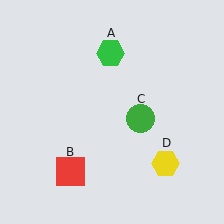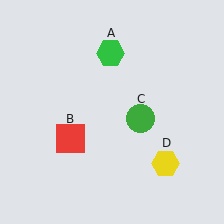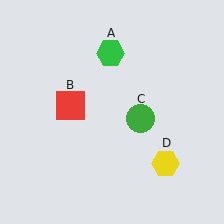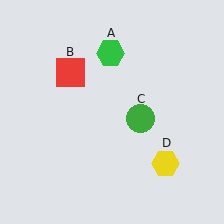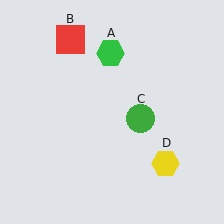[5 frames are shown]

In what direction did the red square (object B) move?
The red square (object B) moved up.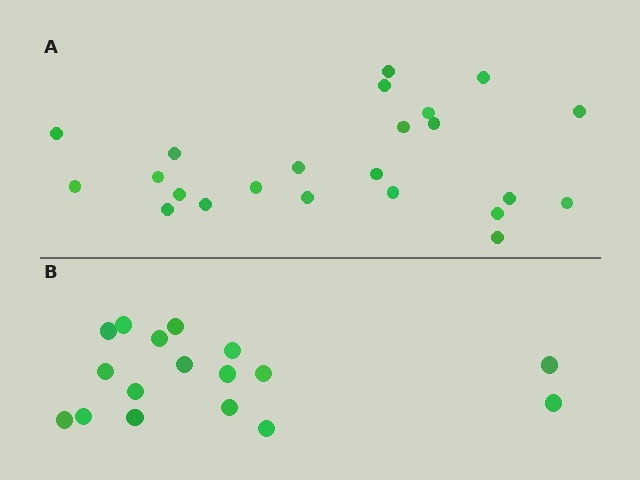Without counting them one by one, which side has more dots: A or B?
Region A (the top region) has more dots.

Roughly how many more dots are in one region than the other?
Region A has about 6 more dots than region B.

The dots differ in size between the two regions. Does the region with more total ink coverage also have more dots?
No. Region B has more total ink coverage because its dots are larger, but region A actually contains more individual dots. Total area can be misleading — the number of items is what matters here.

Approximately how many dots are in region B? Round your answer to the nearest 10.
About 20 dots. (The exact count is 17, which rounds to 20.)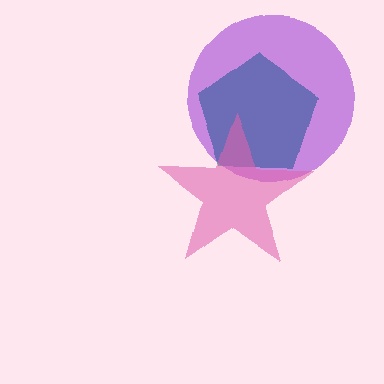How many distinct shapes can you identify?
There are 3 distinct shapes: a teal pentagon, a purple circle, a pink star.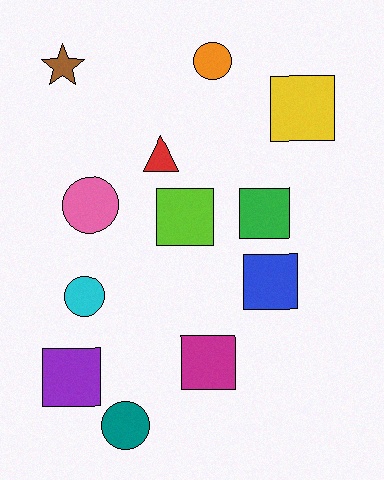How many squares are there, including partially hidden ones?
There are 6 squares.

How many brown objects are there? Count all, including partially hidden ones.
There is 1 brown object.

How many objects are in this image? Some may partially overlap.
There are 12 objects.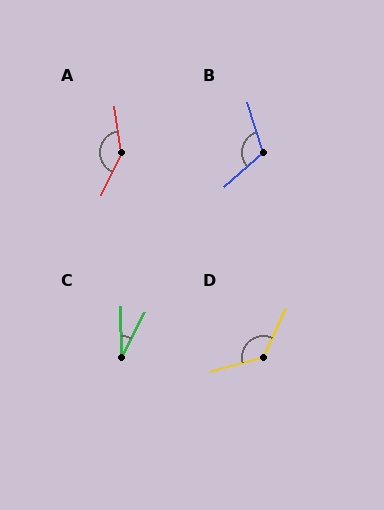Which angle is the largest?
A, at approximately 146 degrees.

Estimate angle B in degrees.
Approximately 114 degrees.